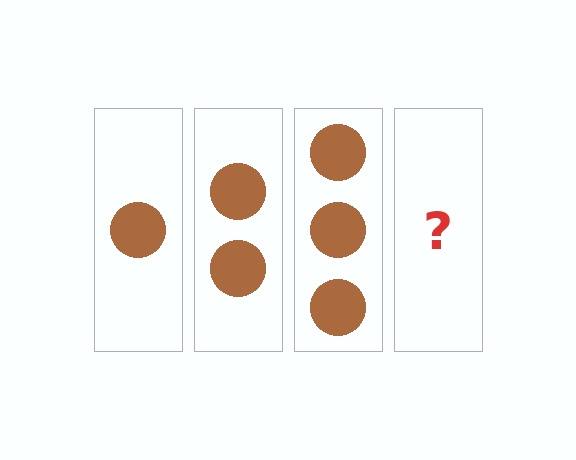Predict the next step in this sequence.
The next step is 4 circles.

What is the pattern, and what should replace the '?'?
The pattern is that each step adds one more circle. The '?' should be 4 circles.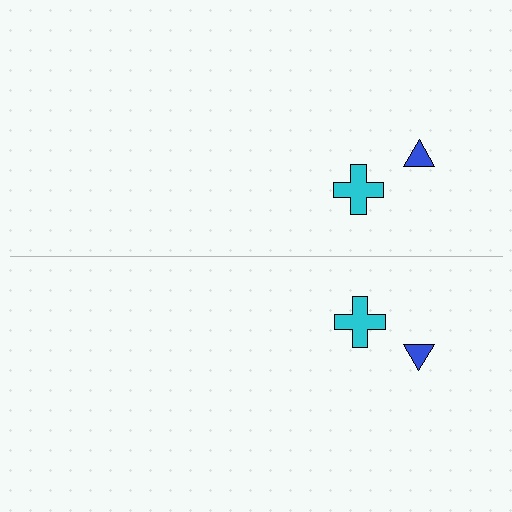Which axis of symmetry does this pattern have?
The pattern has a horizontal axis of symmetry running through the center of the image.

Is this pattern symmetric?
Yes, this pattern has bilateral (reflection) symmetry.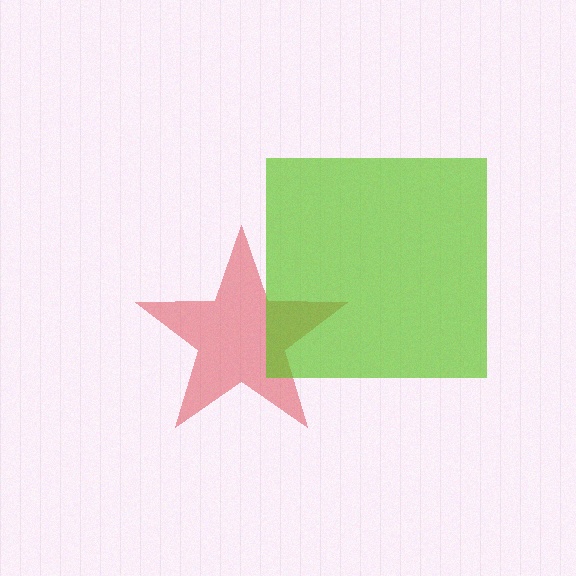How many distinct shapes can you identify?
There are 2 distinct shapes: a red star, a lime square.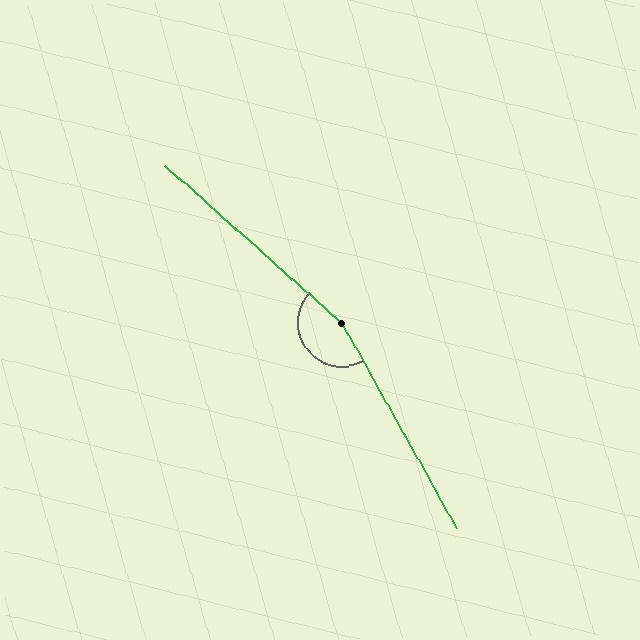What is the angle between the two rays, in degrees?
Approximately 161 degrees.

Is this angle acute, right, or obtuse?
It is obtuse.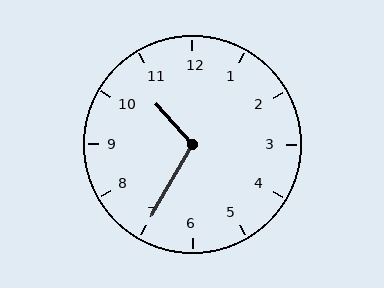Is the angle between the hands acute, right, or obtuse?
It is obtuse.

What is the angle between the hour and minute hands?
Approximately 108 degrees.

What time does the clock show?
10:35.